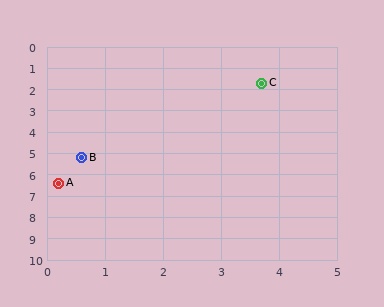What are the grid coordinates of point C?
Point C is at approximately (3.7, 1.7).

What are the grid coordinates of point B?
Point B is at approximately (0.6, 5.2).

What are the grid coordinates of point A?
Point A is at approximately (0.2, 6.4).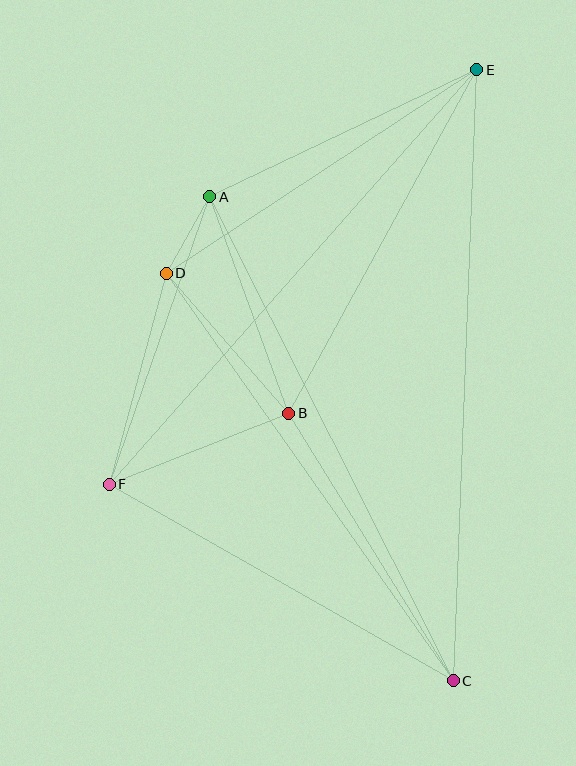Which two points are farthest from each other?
Points C and E are farthest from each other.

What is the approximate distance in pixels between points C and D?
The distance between C and D is approximately 498 pixels.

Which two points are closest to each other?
Points A and D are closest to each other.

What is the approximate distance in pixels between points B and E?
The distance between B and E is approximately 392 pixels.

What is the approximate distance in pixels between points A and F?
The distance between A and F is approximately 304 pixels.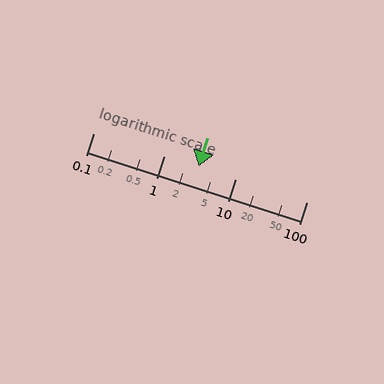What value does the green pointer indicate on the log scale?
The pointer indicates approximately 3.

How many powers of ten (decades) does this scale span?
The scale spans 3 decades, from 0.1 to 100.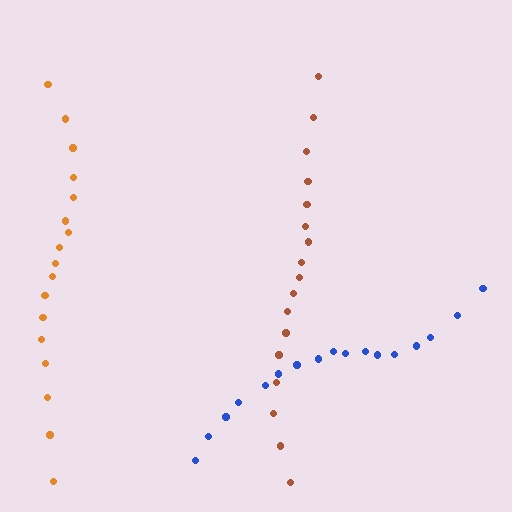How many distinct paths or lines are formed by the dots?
There are 3 distinct paths.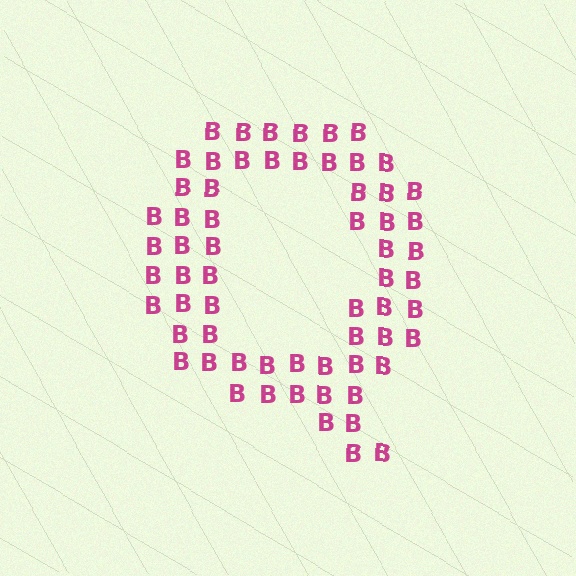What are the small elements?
The small elements are letter B's.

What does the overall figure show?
The overall figure shows the letter Q.